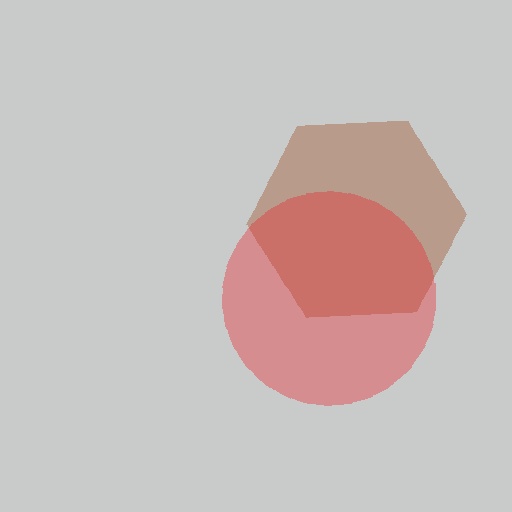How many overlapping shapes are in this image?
There are 2 overlapping shapes in the image.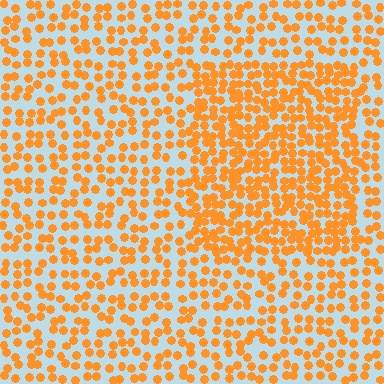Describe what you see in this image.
The image contains small orange elements arranged at two different densities. A rectangle-shaped region is visible where the elements are more densely packed than the surrounding area.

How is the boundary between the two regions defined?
The boundary is defined by a change in element density (approximately 1.8x ratio). All elements are the same color, size, and shape.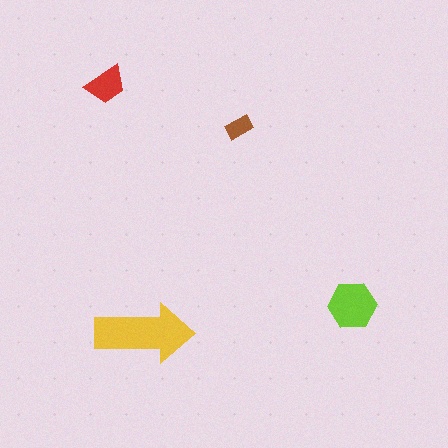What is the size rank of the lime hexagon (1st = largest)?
2nd.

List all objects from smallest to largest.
The brown rectangle, the red trapezoid, the lime hexagon, the yellow arrow.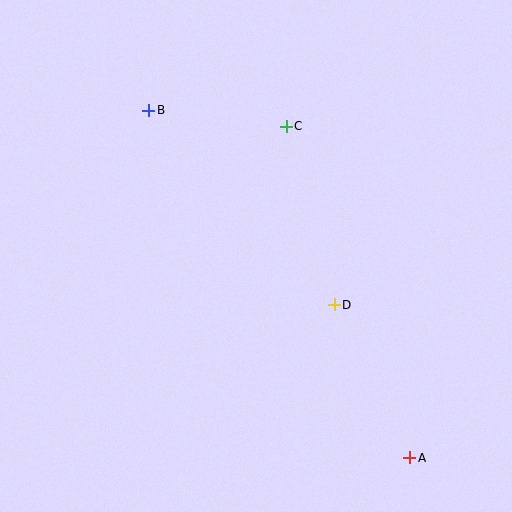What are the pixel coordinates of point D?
Point D is at (334, 305).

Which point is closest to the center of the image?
Point D at (334, 305) is closest to the center.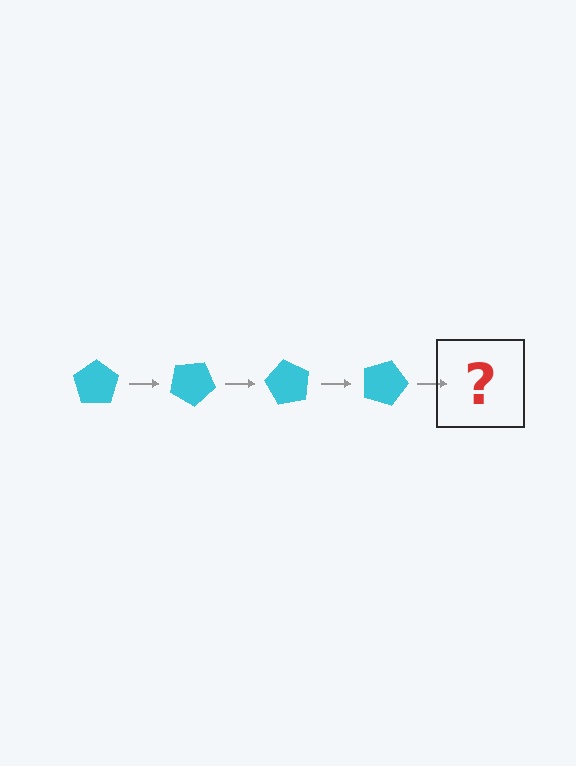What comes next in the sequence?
The next element should be a cyan pentagon rotated 120 degrees.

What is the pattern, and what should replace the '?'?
The pattern is that the pentagon rotates 30 degrees each step. The '?' should be a cyan pentagon rotated 120 degrees.